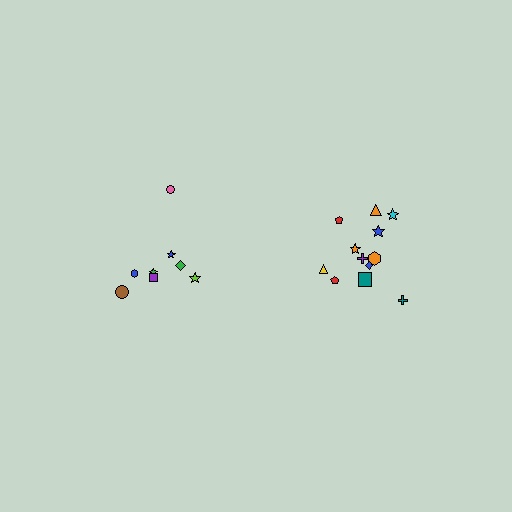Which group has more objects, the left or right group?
The right group.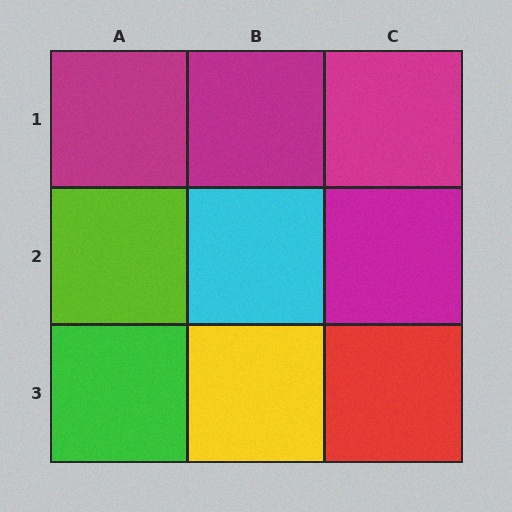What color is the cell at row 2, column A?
Lime.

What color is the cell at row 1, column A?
Magenta.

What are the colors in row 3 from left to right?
Green, yellow, red.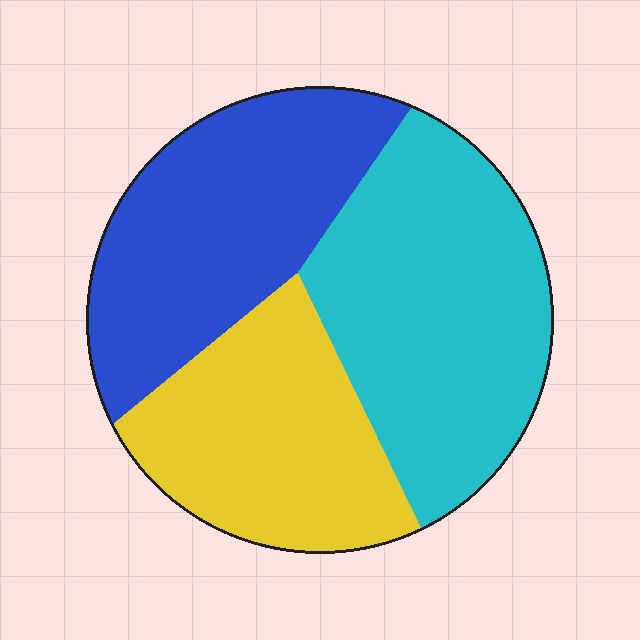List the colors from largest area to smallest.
From largest to smallest: cyan, blue, yellow.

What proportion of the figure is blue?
Blue takes up about one third (1/3) of the figure.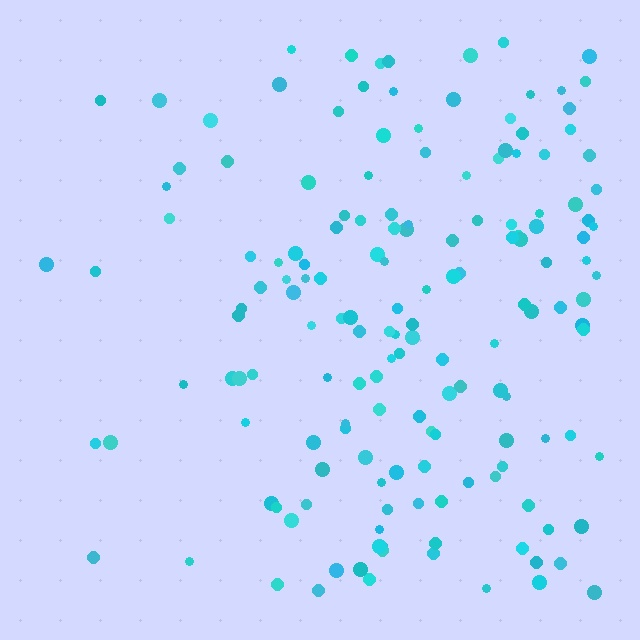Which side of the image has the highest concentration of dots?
The right.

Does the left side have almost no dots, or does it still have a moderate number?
Still a moderate number, just noticeably fewer than the right.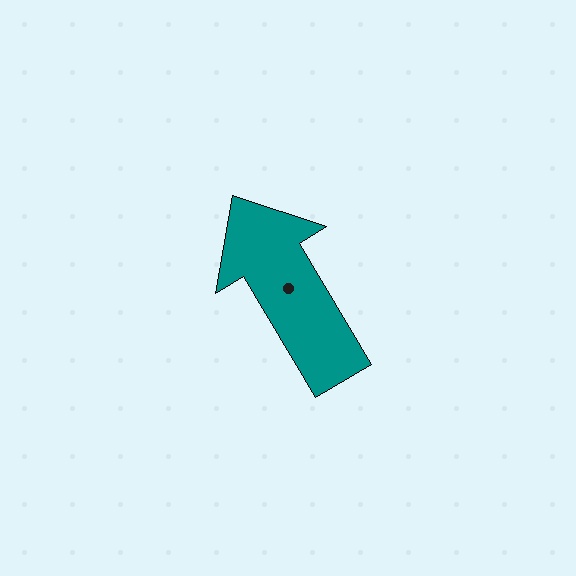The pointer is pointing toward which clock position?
Roughly 11 o'clock.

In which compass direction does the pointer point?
Northwest.